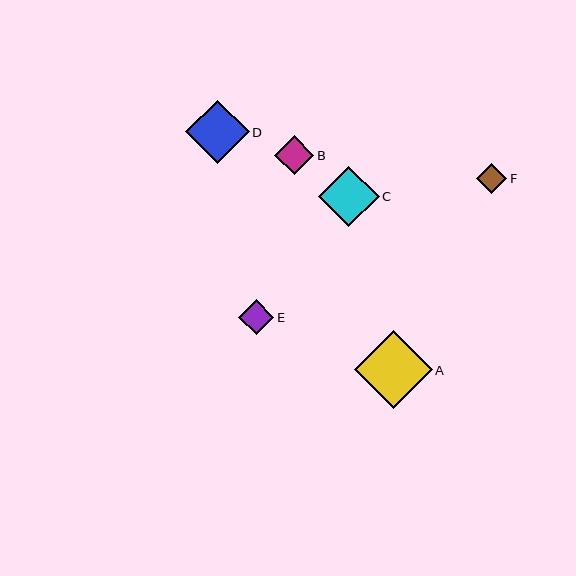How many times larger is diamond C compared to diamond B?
Diamond C is approximately 1.6 times the size of diamond B.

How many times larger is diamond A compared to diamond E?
Diamond A is approximately 2.2 times the size of diamond E.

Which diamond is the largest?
Diamond A is the largest with a size of approximately 78 pixels.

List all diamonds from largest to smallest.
From largest to smallest: A, D, C, B, E, F.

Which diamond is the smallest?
Diamond F is the smallest with a size of approximately 30 pixels.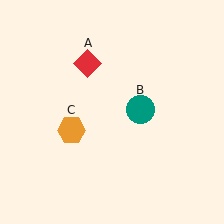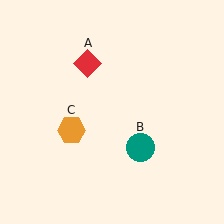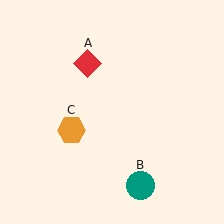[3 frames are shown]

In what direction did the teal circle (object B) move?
The teal circle (object B) moved down.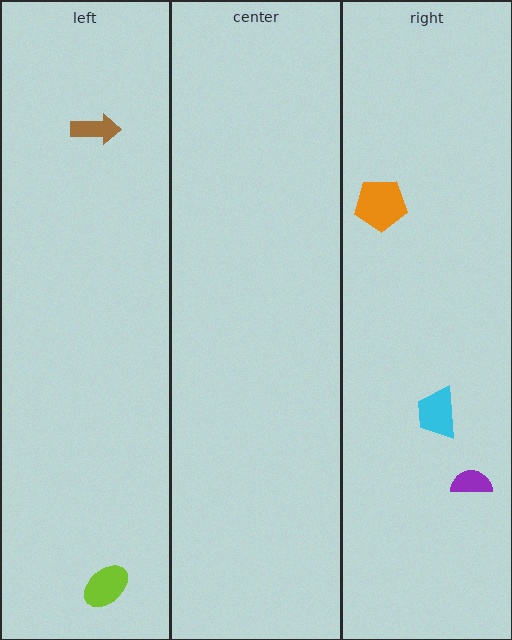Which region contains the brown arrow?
The left region.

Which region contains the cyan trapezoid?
The right region.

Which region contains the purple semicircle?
The right region.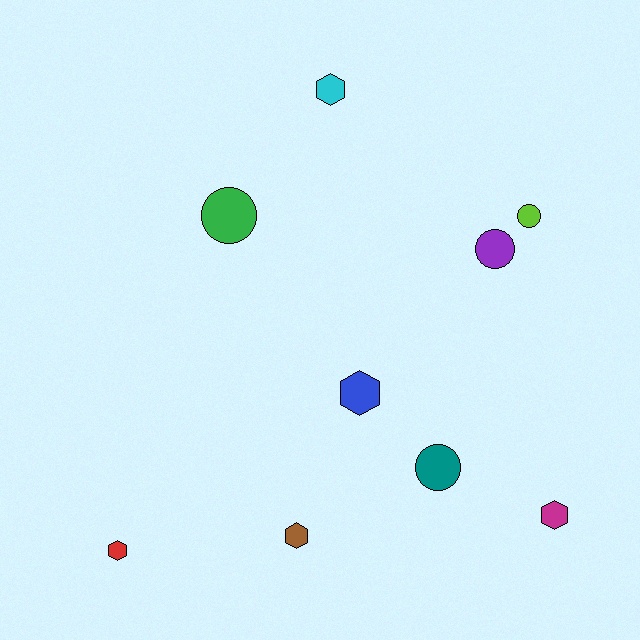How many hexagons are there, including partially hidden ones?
There are 5 hexagons.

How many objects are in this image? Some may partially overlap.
There are 9 objects.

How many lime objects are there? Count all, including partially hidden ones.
There is 1 lime object.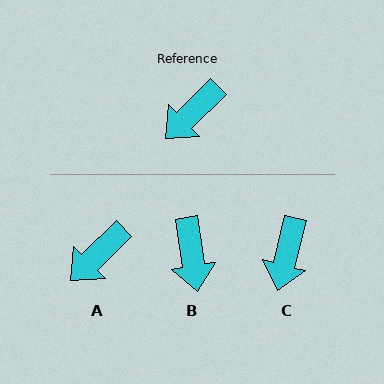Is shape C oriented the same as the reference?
No, it is off by about 31 degrees.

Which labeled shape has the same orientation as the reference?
A.